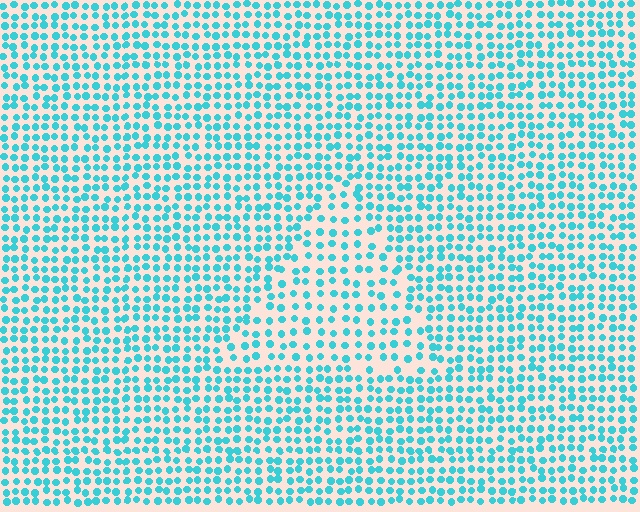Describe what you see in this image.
The image contains small cyan elements arranged at two different densities. A triangle-shaped region is visible where the elements are less densely packed than the surrounding area.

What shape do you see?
I see a triangle.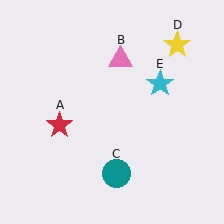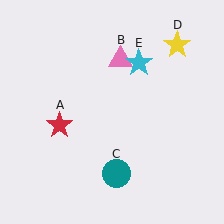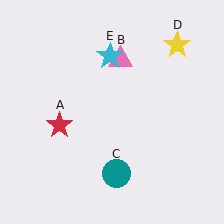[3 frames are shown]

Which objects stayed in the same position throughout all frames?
Red star (object A) and pink triangle (object B) and teal circle (object C) and yellow star (object D) remained stationary.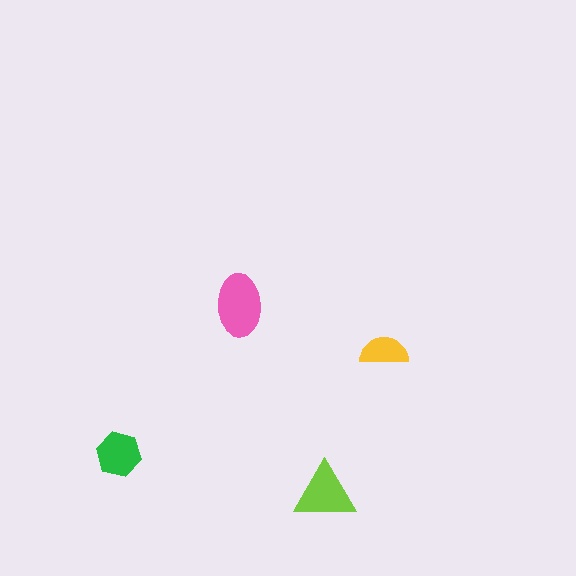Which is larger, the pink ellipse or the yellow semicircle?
The pink ellipse.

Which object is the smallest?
The yellow semicircle.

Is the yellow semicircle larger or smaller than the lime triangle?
Smaller.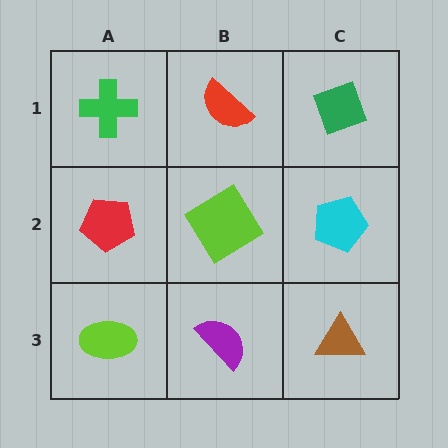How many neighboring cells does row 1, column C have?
2.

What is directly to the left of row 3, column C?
A purple semicircle.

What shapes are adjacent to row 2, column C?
A green diamond (row 1, column C), a brown triangle (row 3, column C), a lime diamond (row 2, column B).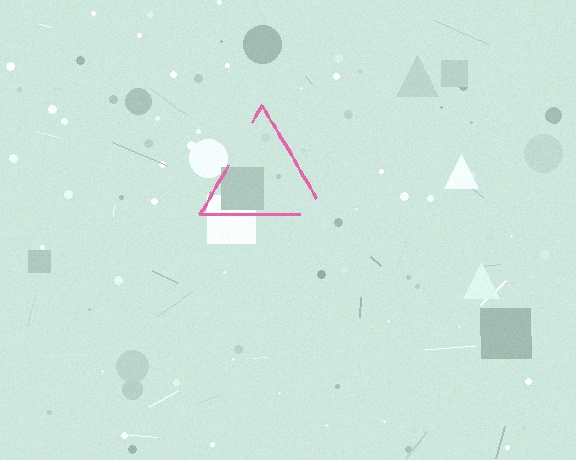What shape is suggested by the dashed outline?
The dashed outline suggests a triangle.